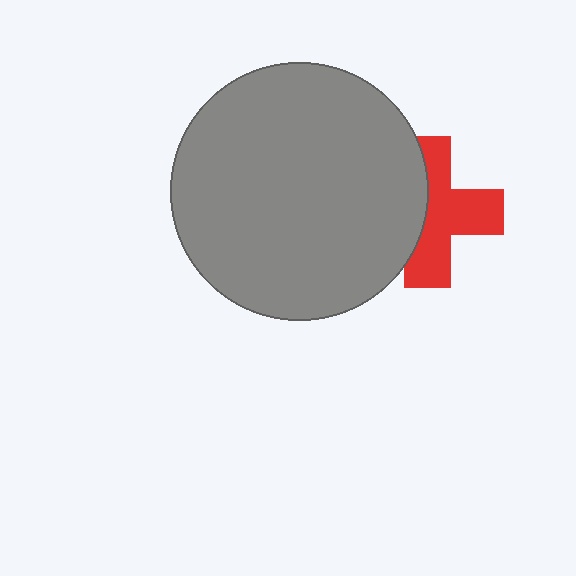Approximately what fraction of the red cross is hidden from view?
Roughly 41% of the red cross is hidden behind the gray circle.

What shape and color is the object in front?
The object in front is a gray circle.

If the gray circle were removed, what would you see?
You would see the complete red cross.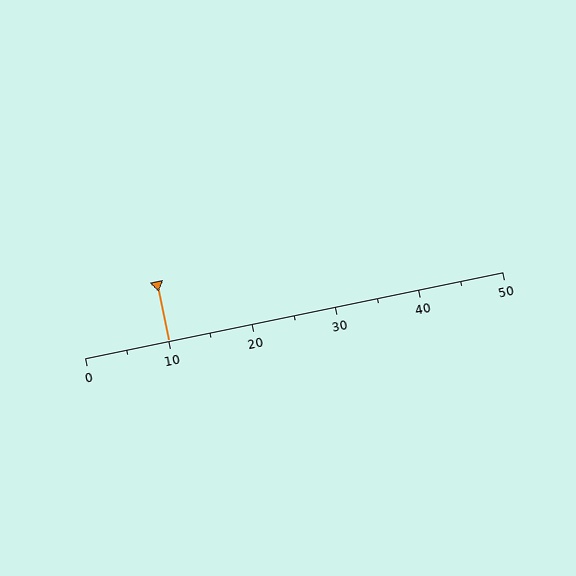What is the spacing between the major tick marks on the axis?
The major ticks are spaced 10 apart.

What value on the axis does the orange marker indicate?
The marker indicates approximately 10.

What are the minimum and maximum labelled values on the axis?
The axis runs from 0 to 50.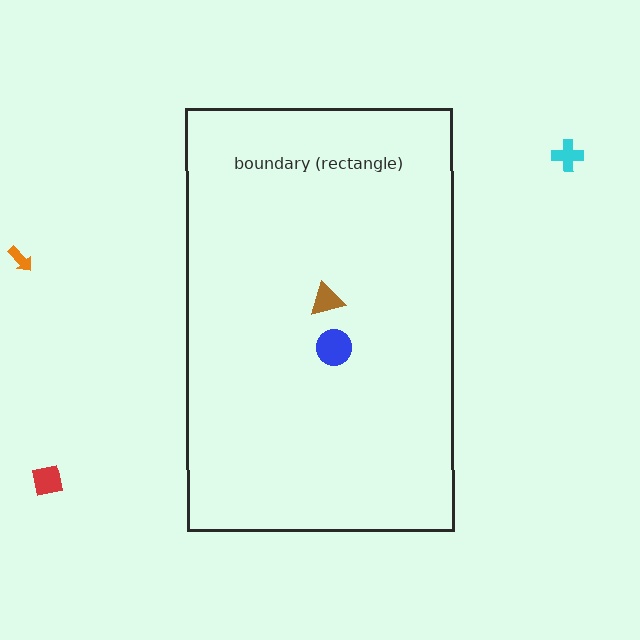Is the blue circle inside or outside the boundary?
Inside.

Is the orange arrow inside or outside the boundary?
Outside.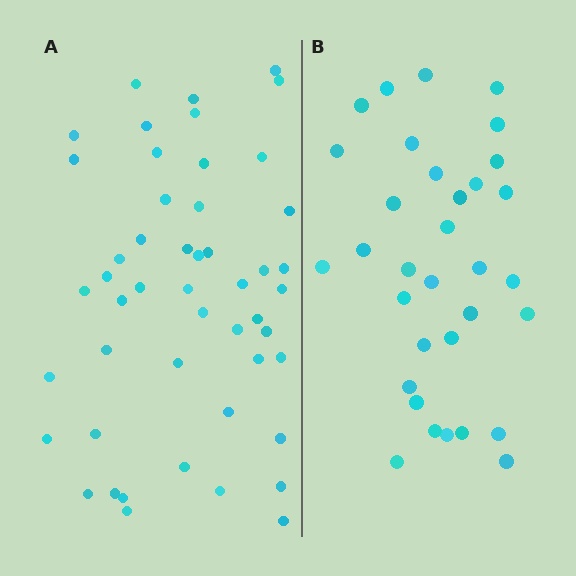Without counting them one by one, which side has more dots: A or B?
Region A (the left region) has more dots.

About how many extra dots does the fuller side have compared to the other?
Region A has approximately 15 more dots than region B.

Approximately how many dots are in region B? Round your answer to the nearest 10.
About 30 dots. (The exact count is 33, which rounds to 30.)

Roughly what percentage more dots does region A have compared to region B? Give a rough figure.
About 50% more.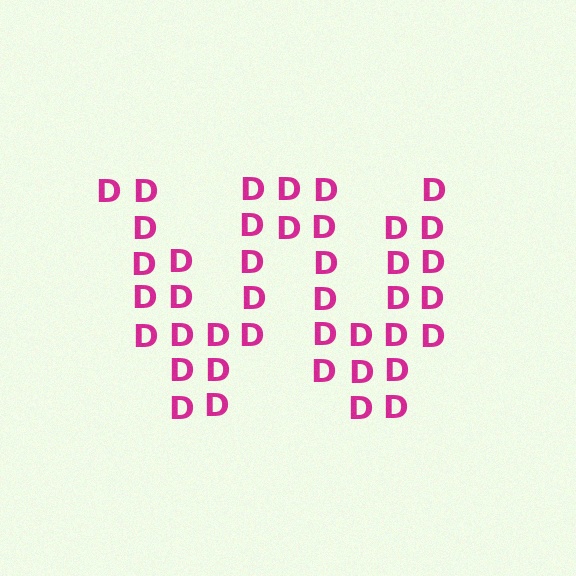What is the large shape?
The large shape is the letter W.